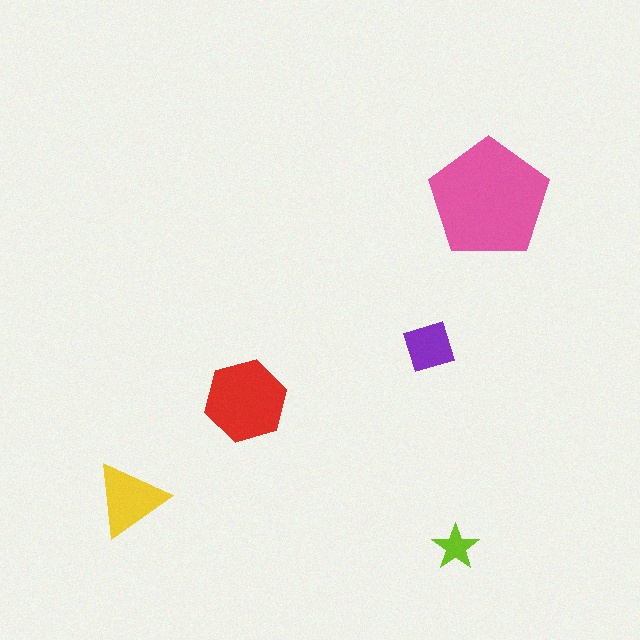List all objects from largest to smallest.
The pink pentagon, the red hexagon, the yellow triangle, the purple diamond, the lime star.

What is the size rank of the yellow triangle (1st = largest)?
3rd.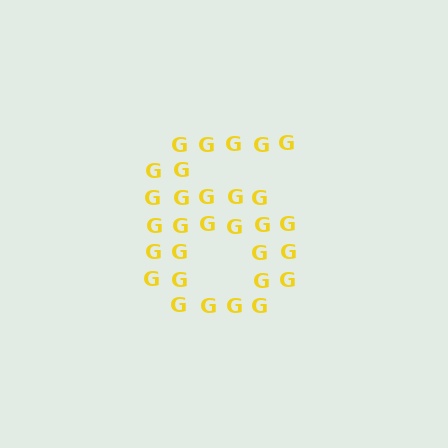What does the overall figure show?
The overall figure shows the digit 6.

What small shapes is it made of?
It is made of small letter G's.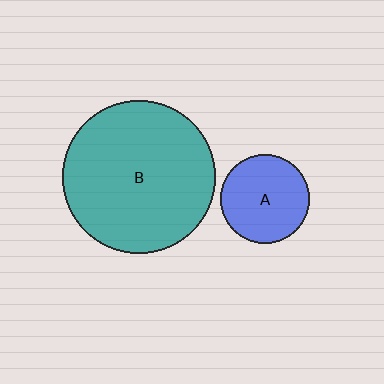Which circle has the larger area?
Circle B (teal).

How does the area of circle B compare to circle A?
Approximately 3.0 times.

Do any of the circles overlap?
No, none of the circles overlap.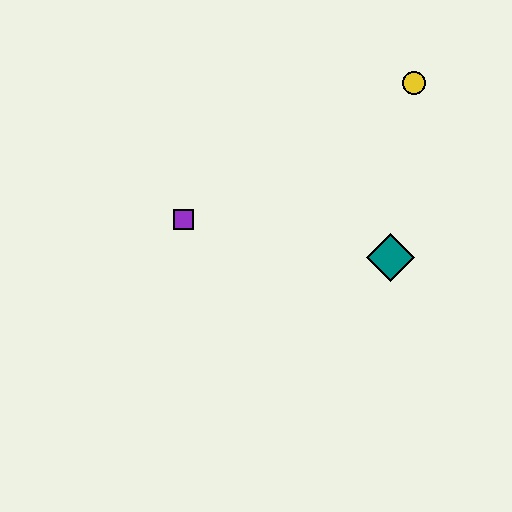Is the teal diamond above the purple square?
No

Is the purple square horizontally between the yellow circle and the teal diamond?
No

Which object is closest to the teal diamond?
The yellow circle is closest to the teal diamond.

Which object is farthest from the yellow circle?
The purple square is farthest from the yellow circle.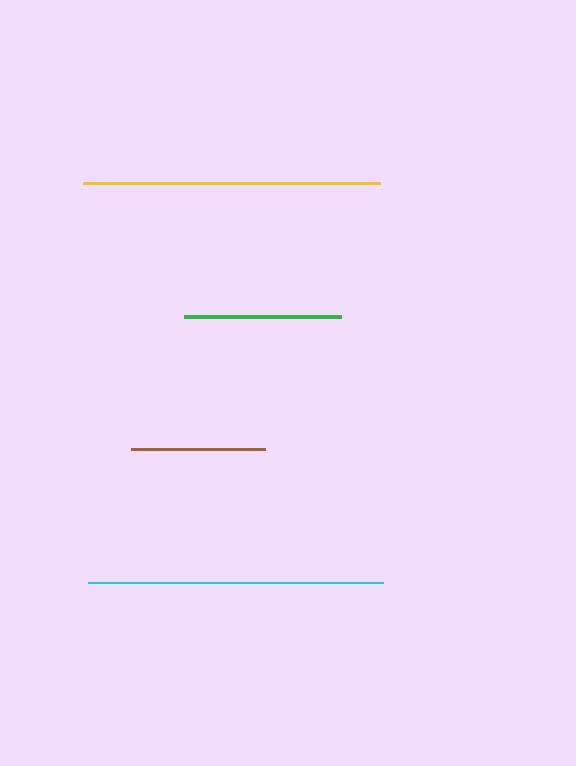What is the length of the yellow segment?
The yellow segment is approximately 297 pixels long.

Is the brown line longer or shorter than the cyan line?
The cyan line is longer than the brown line.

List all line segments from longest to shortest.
From longest to shortest: yellow, cyan, green, brown.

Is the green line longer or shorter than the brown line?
The green line is longer than the brown line.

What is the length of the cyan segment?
The cyan segment is approximately 295 pixels long.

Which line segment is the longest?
The yellow line is the longest at approximately 297 pixels.